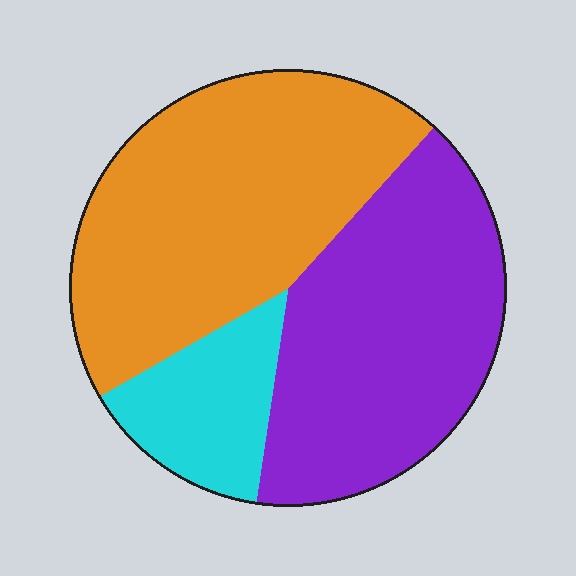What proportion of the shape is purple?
Purple takes up about two fifths (2/5) of the shape.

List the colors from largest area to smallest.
From largest to smallest: orange, purple, cyan.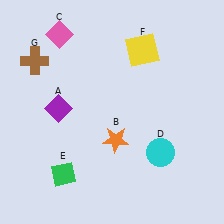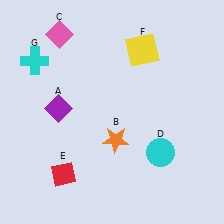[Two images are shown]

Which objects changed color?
E changed from green to red. G changed from brown to cyan.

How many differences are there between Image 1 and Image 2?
There are 2 differences between the two images.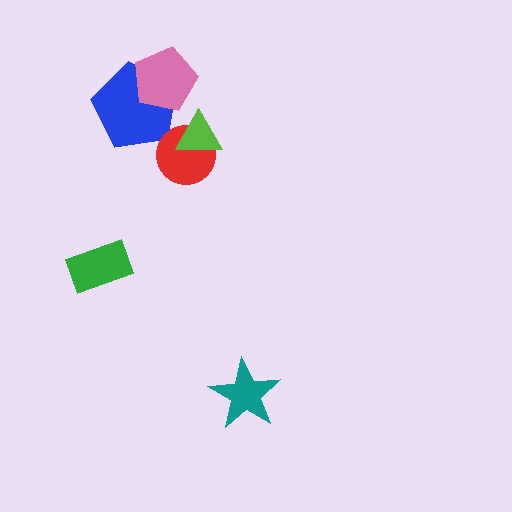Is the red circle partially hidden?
Yes, it is partially covered by another shape.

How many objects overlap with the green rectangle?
0 objects overlap with the green rectangle.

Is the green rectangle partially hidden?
No, no other shape covers it.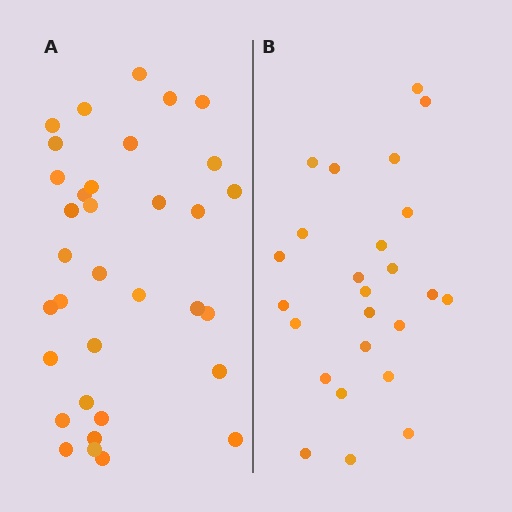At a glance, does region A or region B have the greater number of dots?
Region A (the left region) has more dots.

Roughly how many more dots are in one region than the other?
Region A has roughly 8 or so more dots than region B.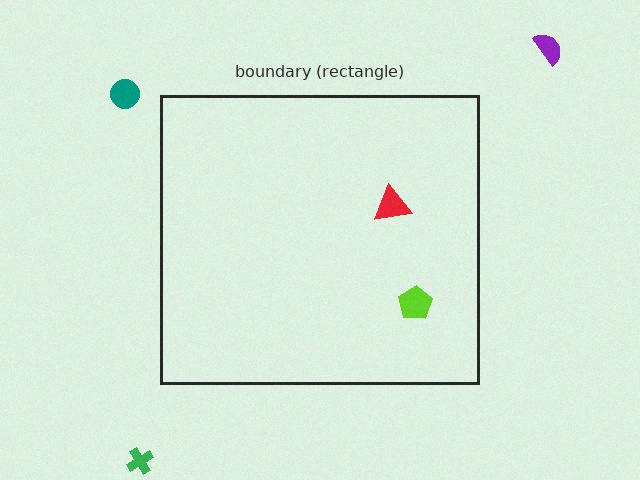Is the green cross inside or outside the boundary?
Outside.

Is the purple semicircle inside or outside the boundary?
Outside.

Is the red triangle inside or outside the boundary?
Inside.